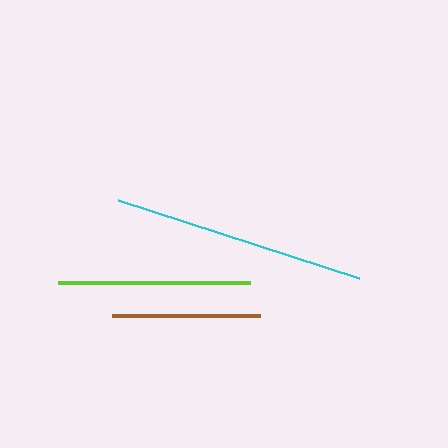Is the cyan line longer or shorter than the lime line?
The cyan line is longer than the lime line.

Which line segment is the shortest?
The brown line is the shortest at approximately 148 pixels.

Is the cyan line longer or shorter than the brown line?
The cyan line is longer than the brown line.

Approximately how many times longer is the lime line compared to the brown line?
The lime line is approximately 1.3 times the length of the brown line.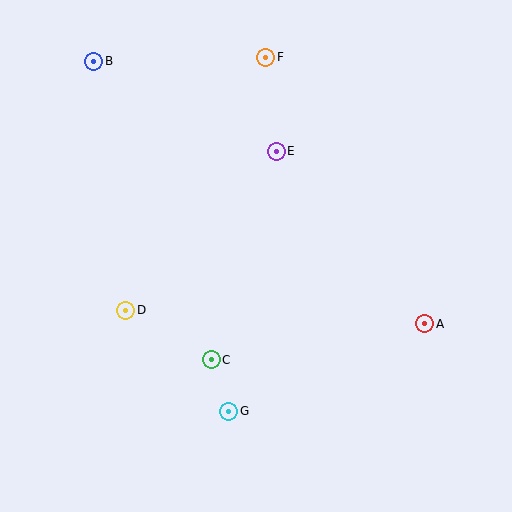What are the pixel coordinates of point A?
Point A is at (425, 324).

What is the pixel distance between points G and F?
The distance between G and F is 356 pixels.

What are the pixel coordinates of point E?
Point E is at (276, 151).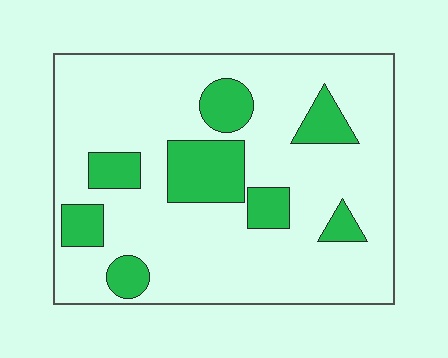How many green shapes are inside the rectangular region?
8.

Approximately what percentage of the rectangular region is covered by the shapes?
Approximately 20%.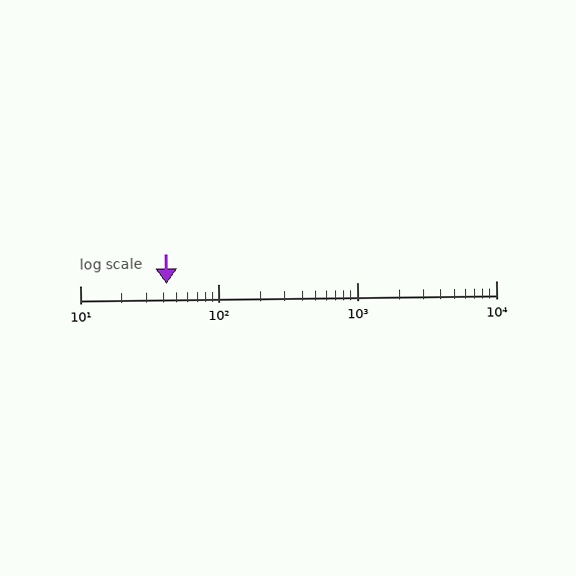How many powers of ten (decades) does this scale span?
The scale spans 3 decades, from 10 to 10000.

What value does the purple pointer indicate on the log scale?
The pointer indicates approximately 42.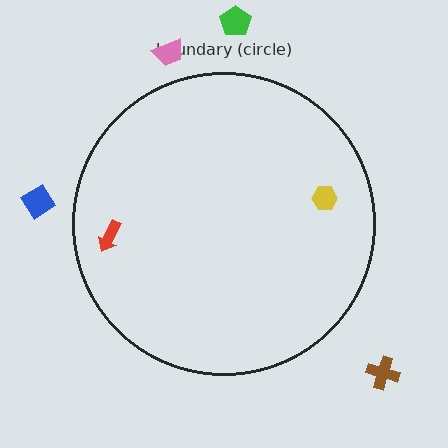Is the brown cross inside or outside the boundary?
Outside.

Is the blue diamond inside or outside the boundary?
Outside.